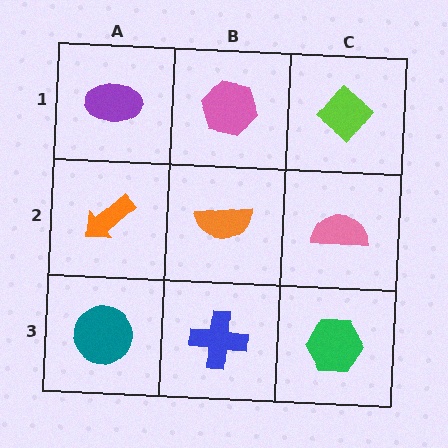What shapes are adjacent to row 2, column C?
A lime diamond (row 1, column C), a green hexagon (row 3, column C), an orange semicircle (row 2, column B).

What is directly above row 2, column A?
A purple ellipse.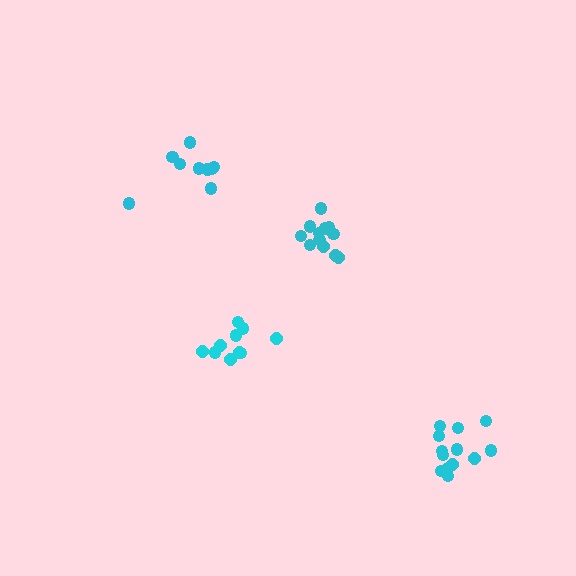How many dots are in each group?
Group 1: 12 dots, Group 2: 10 dots, Group 3: 13 dots, Group 4: 9 dots (44 total).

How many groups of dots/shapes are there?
There are 4 groups.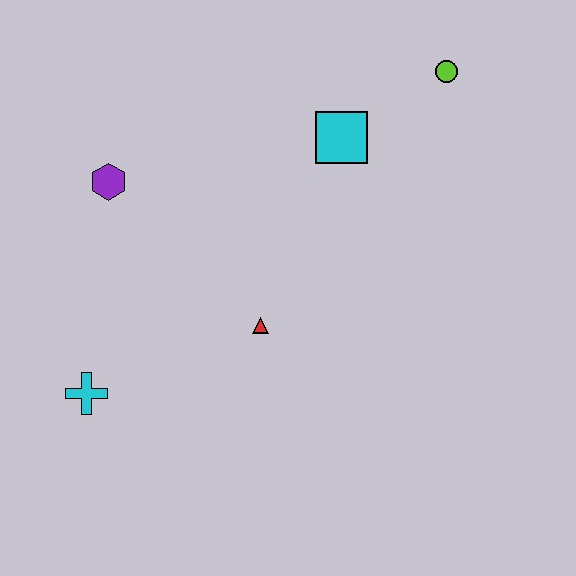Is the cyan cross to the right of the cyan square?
No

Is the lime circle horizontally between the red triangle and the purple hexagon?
No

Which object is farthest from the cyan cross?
The lime circle is farthest from the cyan cross.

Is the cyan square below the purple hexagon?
No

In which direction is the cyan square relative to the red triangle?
The cyan square is above the red triangle.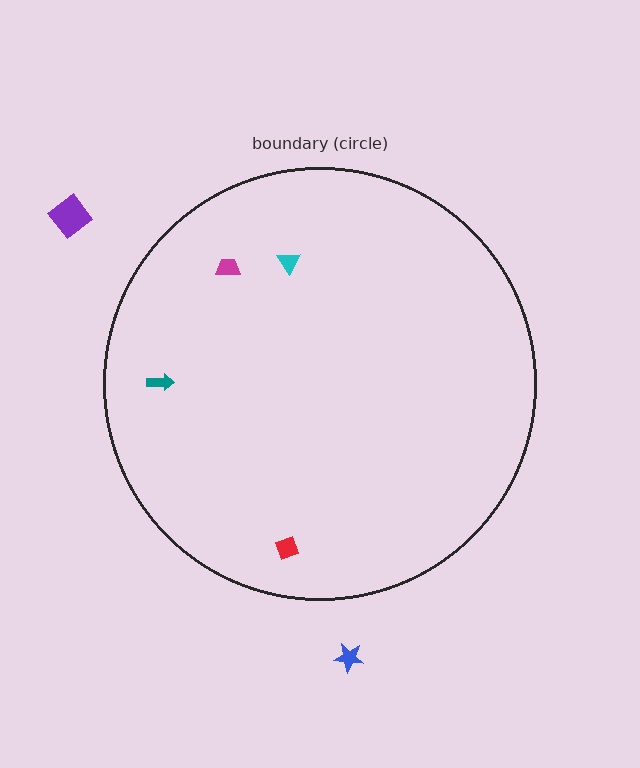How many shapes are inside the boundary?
4 inside, 2 outside.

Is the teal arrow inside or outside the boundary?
Inside.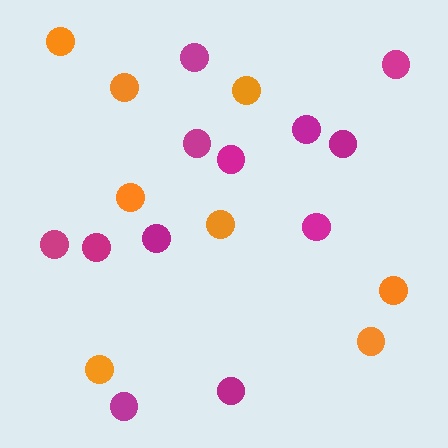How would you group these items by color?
There are 2 groups: one group of orange circles (8) and one group of magenta circles (12).